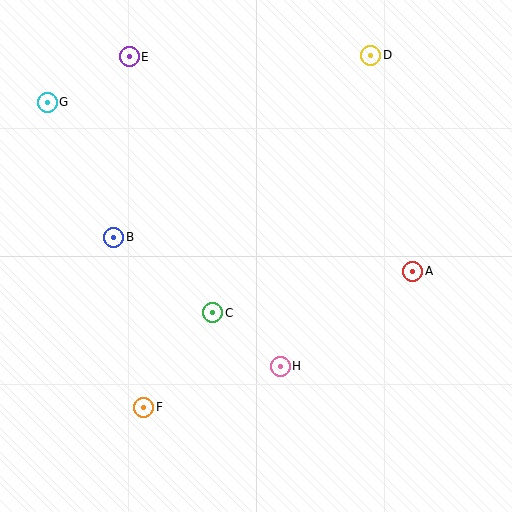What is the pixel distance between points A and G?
The distance between A and G is 403 pixels.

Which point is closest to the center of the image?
Point C at (213, 313) is closest to the center.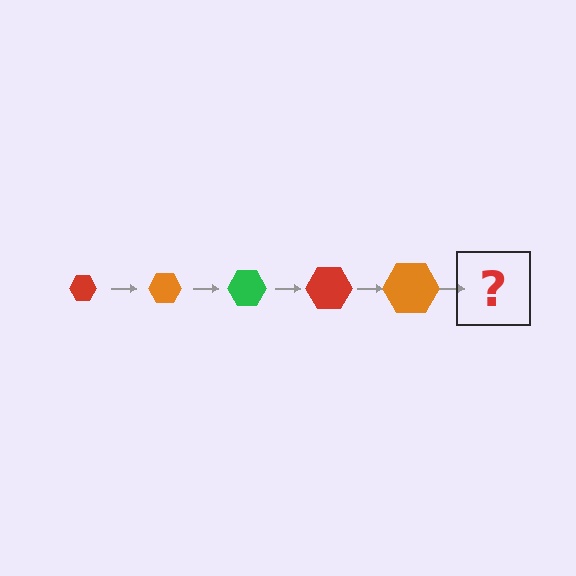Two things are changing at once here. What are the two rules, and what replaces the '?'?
The two rules are that the hexagon grows larger each step and the color cycles through red, orange, and green. The '?' should be a green hexagon, larger than the previous one.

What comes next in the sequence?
The next element should be a green hexagon, larger than the previous one.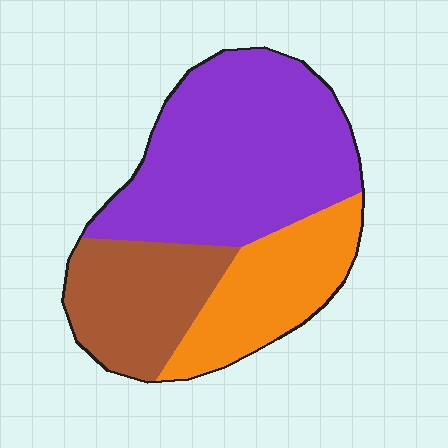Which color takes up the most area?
Purple, at roughly 50%.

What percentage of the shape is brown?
Brown covers around 25% of the shape.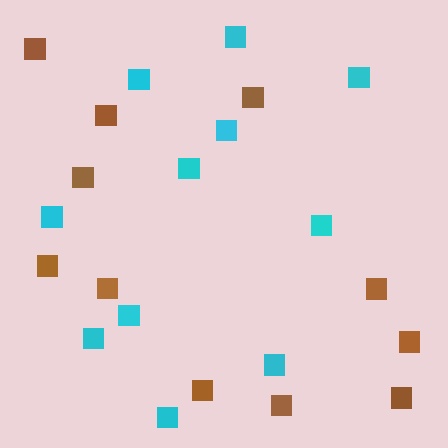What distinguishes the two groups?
There are 2 groups: one group of brown squares (11) and one group of cyan squares (11).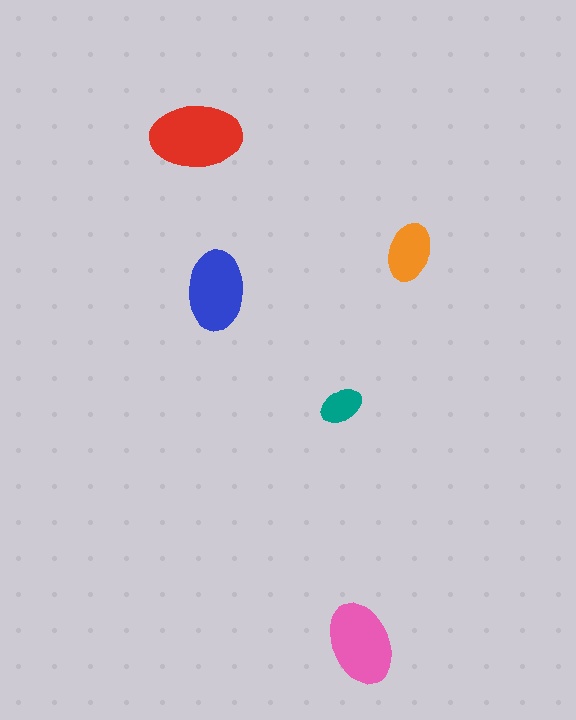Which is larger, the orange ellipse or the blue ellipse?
The blue one.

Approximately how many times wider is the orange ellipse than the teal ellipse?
About 1.5 times wider.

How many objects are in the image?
There are 5 objects in the image.